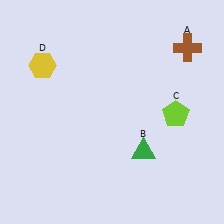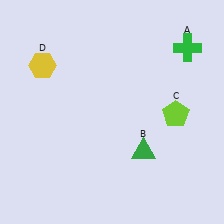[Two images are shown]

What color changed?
The cross (A) changed from brown in Image 1 to green in Image 2.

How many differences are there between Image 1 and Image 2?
There is 1 difference between the two images.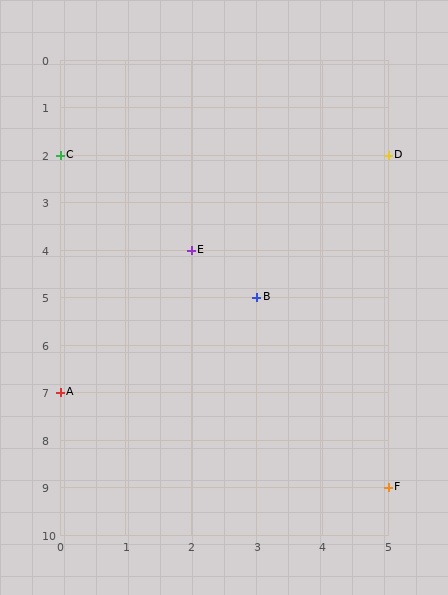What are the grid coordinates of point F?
Point F is at grid coordinates (5, 9).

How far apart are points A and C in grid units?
Points A and C are 5 rows apart.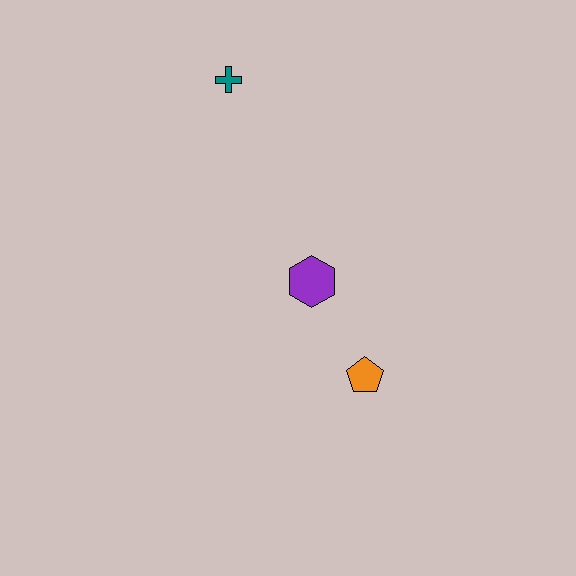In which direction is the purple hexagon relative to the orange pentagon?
The purple hexagon is above the orange pentagon.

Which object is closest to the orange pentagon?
The purple hexagon is closest to the orange pentagon.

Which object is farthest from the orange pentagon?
The teal cross is farthest from the orange pentagon.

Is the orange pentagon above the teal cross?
No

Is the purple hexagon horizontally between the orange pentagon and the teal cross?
Yes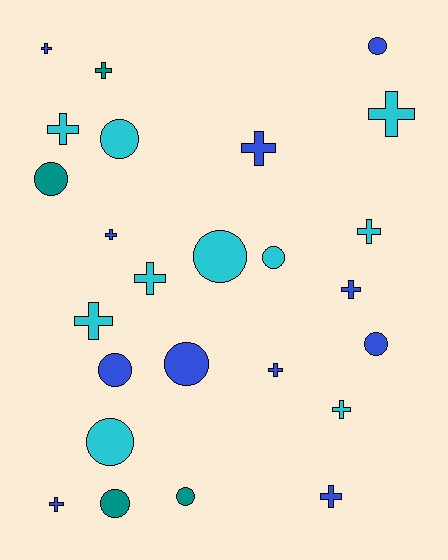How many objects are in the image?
There are 25 objects.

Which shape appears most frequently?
Cross, with 14 objects.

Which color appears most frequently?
Blue, with 11 objects.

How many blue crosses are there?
There are 7 blue crosses.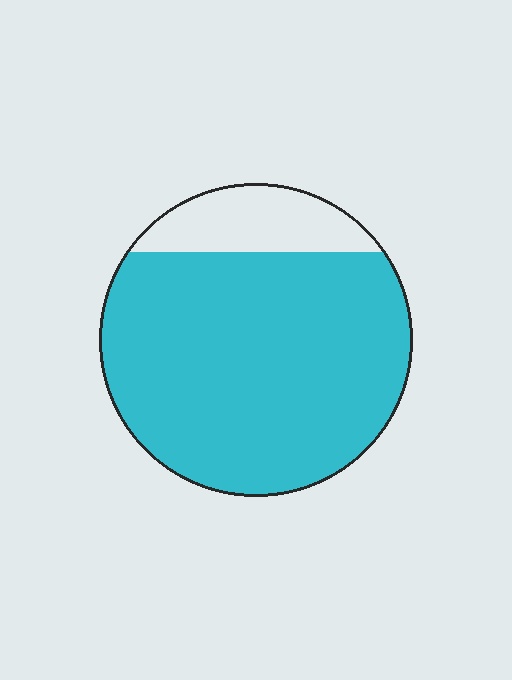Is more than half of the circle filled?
Yes.